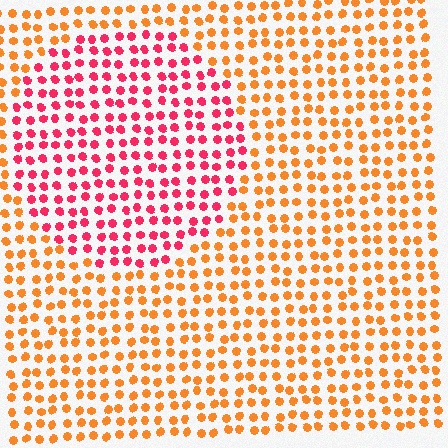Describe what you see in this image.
The image is filled with small orange elements in a uniform arrangement. A circle-shaped region is visible where the elements are tinted to a slightly different hue, forming a subtle color boundary.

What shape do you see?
I see a circle.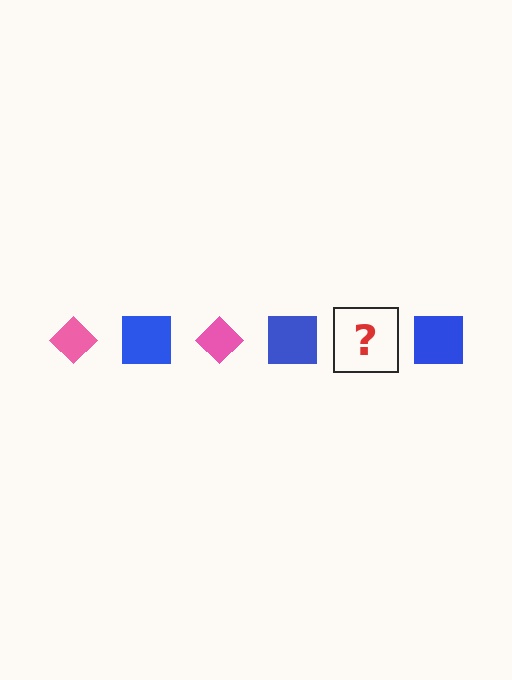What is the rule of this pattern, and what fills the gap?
The rule is that the pattern alternates between pink diamond and blue square. The gap should be filled with a pink diamond.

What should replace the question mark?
The question mark should be replaced with a pink diamond.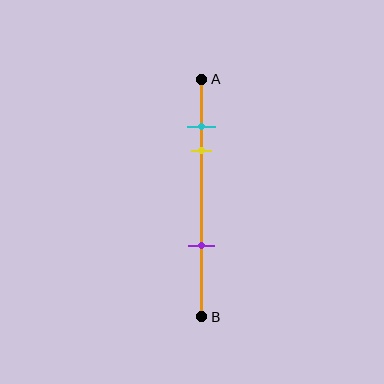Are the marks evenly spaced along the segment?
No, the marks are not evenly spaced.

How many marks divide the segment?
There are 3 marks dividing the segment.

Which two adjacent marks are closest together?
The cyan and yellow marks are the closest adjacent pair.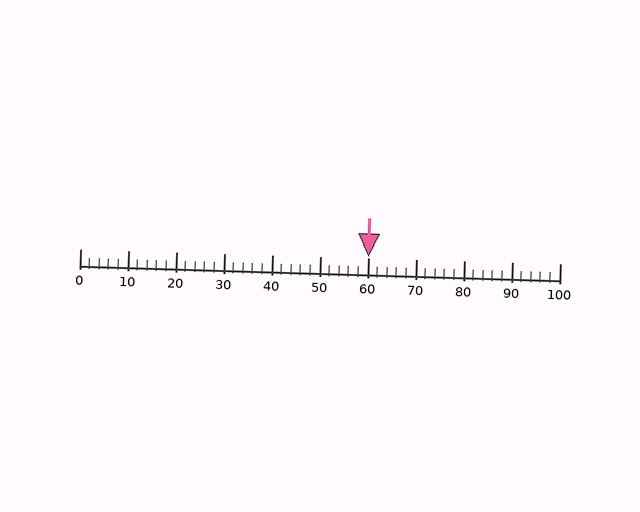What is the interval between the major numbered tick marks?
The major tick marks are spaced 10 units apart.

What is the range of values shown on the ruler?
The ruler shows values from 0 to 100.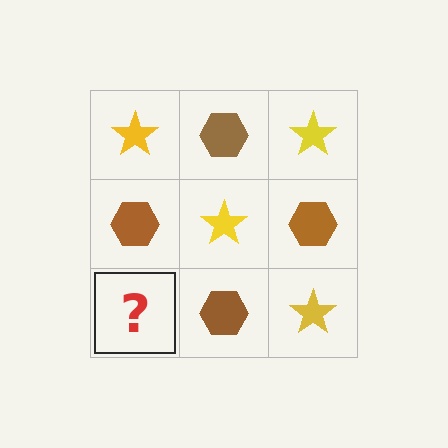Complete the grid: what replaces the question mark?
The question mark should be replaced with a yellow star.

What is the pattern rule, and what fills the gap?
The rule is that it alternates yellow star and brown hexagon in a checkerboard pattern. The gap should be filled with a yellow star.